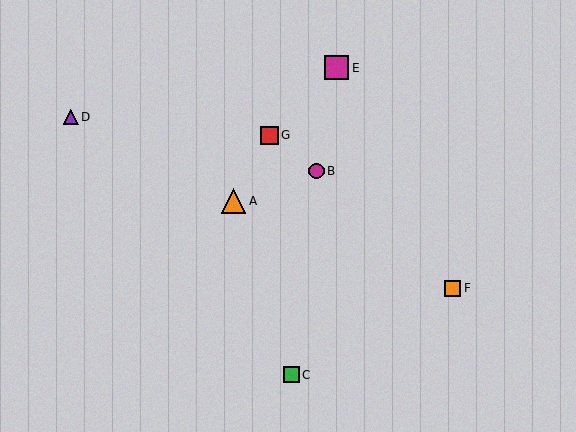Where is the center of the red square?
The center of the red square is at (269, 136).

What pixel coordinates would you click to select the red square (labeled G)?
Click at (269, 136) to select the red square G.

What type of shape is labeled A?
Shape A is an orange triangle.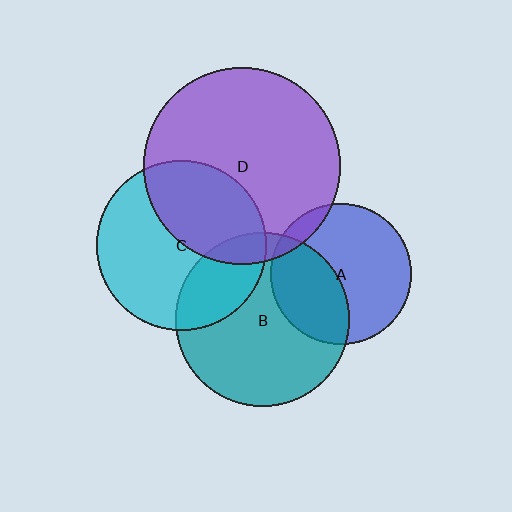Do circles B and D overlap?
Yes.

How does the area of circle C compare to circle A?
Approximately 1.5 times.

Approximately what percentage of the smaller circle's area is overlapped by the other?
Approximately 10%.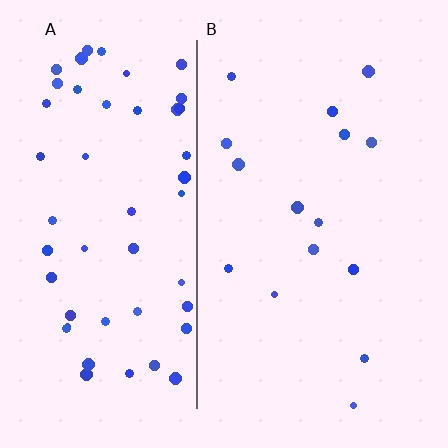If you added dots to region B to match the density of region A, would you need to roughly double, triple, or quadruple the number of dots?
Approximately triple.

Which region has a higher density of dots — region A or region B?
A (the left).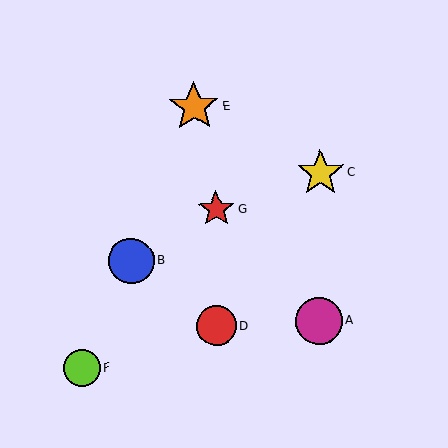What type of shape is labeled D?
Shape D is a red circle.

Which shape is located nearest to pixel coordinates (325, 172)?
The yellow star (labeled C) at (320, 173) is nearest to that location.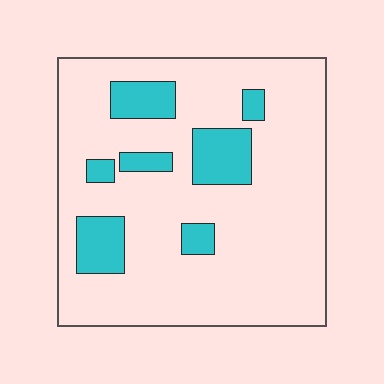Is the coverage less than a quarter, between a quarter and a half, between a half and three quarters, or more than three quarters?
Less than a quarter.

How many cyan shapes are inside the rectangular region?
7.